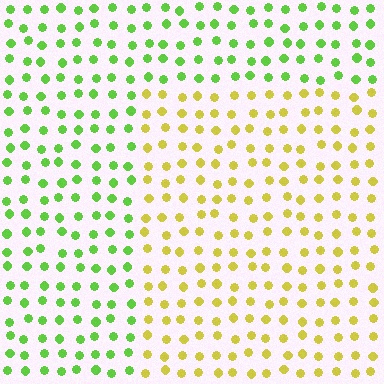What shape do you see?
I see a rectangle.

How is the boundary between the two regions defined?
The boundary is defined purely by a slight shift in hue (about 49 degrees). Spacing, size, and orientation are identical on both sides.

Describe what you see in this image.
The image is filled with small lime elements in a uniform arrangement. A rectangle-shaped region is visible where the elements are tinted to a slightly different hue, forming a subtle color boundary.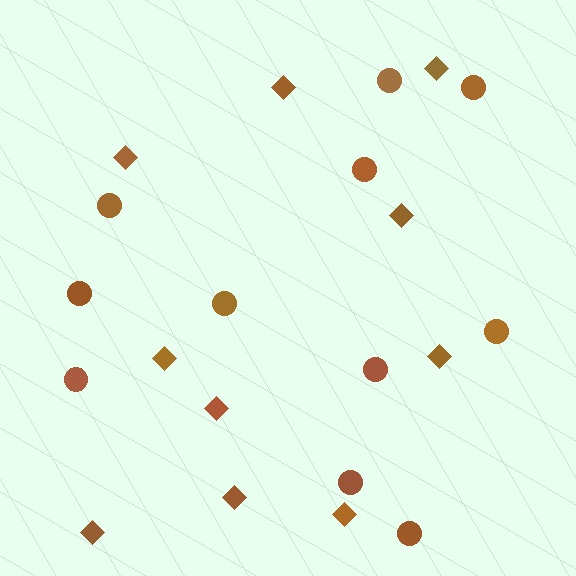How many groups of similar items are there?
There are 2 groups: one group of diamonds (10) and one group of circles (11).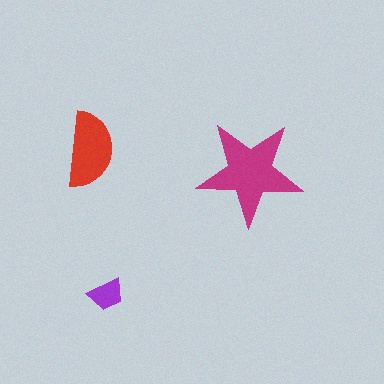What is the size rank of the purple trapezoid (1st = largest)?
3rd.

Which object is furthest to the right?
The magenta star is rightmost.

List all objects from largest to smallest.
The magenta star, the red semicircle, the purple trapezoid.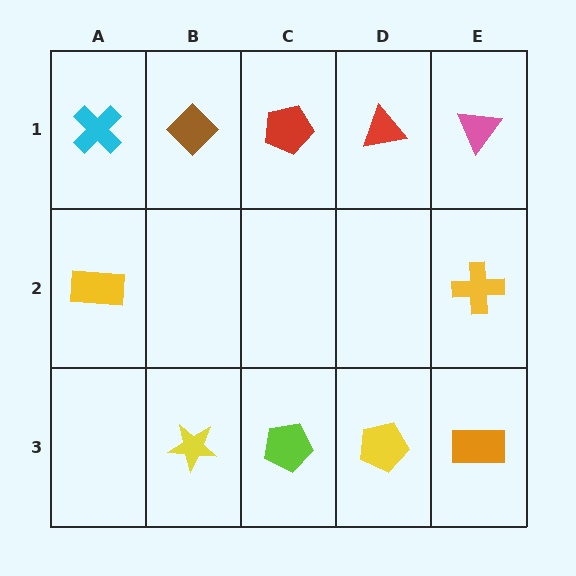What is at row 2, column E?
A yellow cross.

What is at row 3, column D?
A yellow pentagon.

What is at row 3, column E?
An orange rectangle.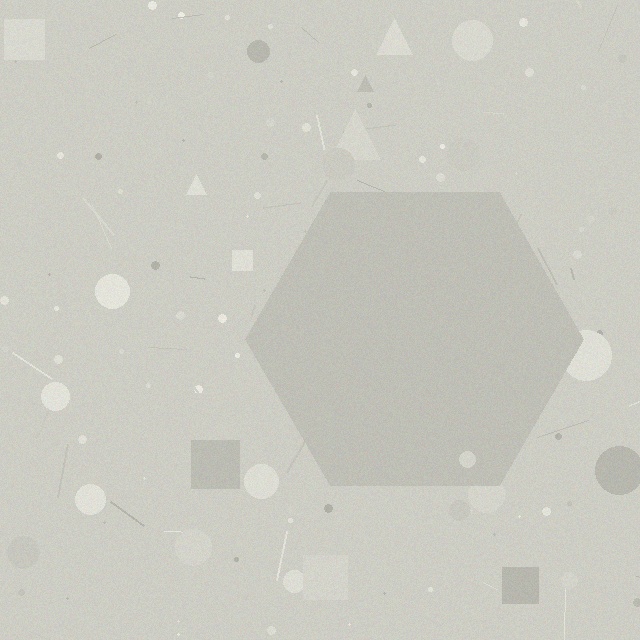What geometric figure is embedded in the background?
A hexagon is embedded in the background.